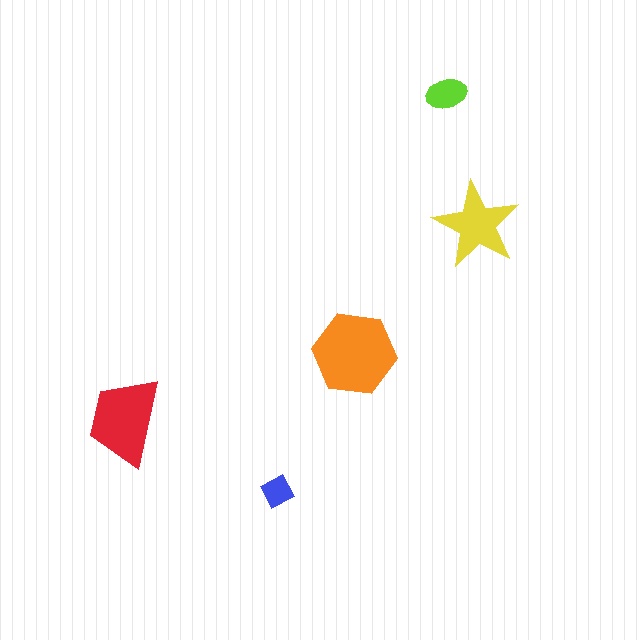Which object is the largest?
The orange hexagon.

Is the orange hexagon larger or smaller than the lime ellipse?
Larger.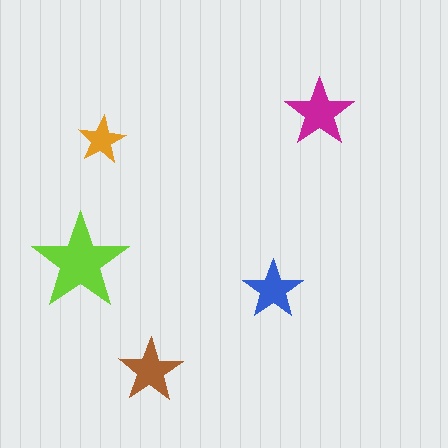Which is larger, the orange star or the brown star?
The brown one.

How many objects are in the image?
There are 5 objects in the image.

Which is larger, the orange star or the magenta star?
The magenta one.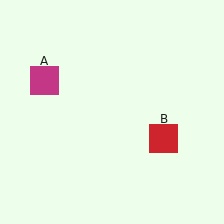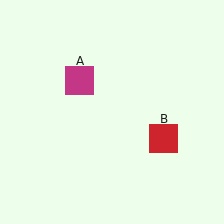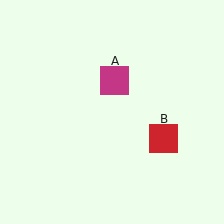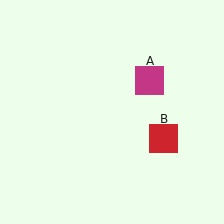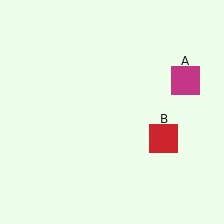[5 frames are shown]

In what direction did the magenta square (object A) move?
The magenta square (object A) moved right.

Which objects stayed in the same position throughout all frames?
Red square (object B) remained stationary.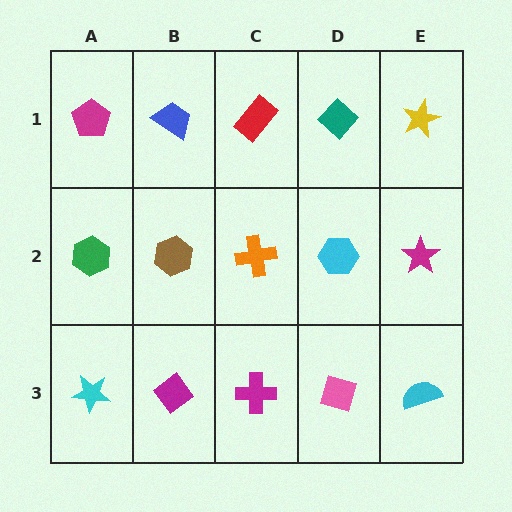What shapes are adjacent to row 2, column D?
A teal diamond (row 1, column D), a pink diamond (row 3, column D), an orange cross (row 2, column C), a magenta star (row 2, column E).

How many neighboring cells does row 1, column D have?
3.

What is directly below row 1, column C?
An orange cross.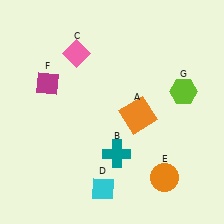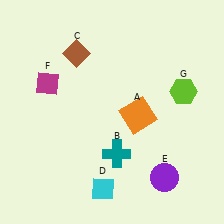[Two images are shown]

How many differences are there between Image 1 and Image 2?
There are 2 differences between the two images.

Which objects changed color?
C changed from pink to brown. E changed from orange to purple.